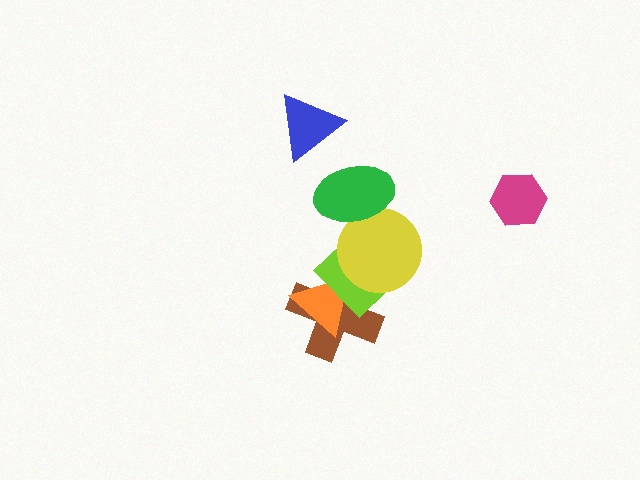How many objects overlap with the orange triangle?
2 objects overlap with the orange triangle.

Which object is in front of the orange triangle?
The lime rectangle is in front of the orange triangle.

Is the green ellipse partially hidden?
No, no other shape covers it.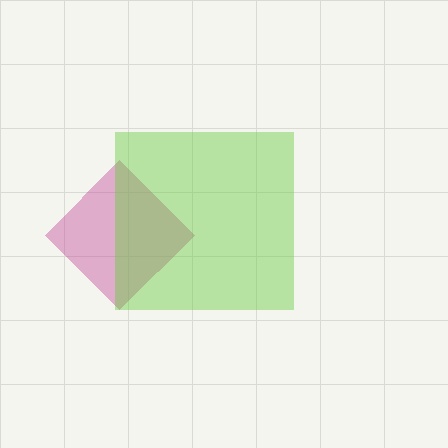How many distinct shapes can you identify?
There are 2 distinct shapes: a magenta diamond, a lime square.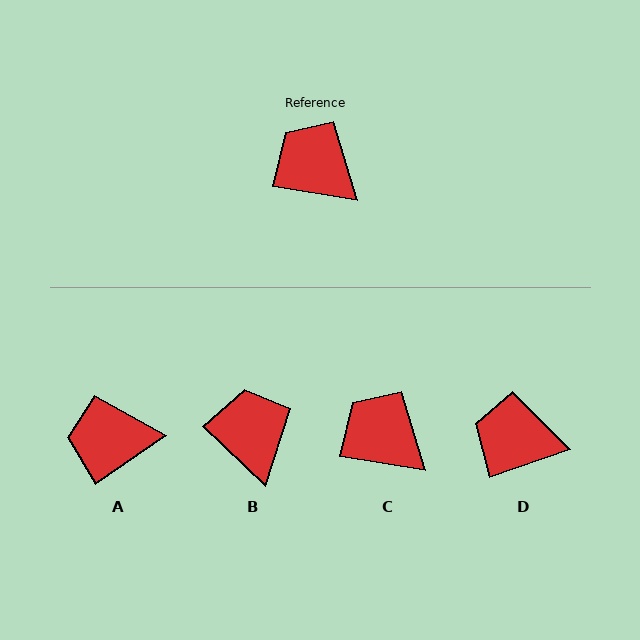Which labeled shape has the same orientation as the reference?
C.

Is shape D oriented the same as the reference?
No, it is off by about 28 degrees.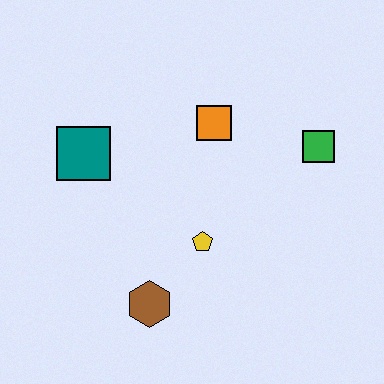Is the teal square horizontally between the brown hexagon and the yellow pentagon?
No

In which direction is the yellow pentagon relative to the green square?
The yellow pentagon is to the left of the green square.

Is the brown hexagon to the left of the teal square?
No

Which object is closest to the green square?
The orange square is closest to the green square.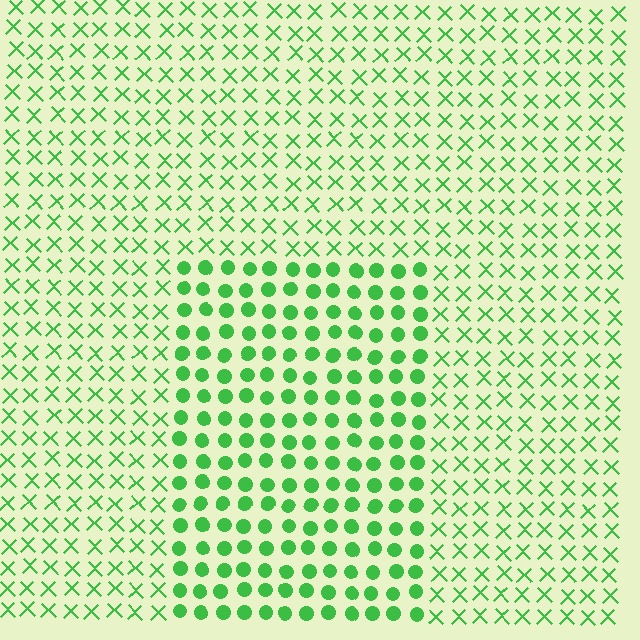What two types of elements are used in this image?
The image uses circles inside the rectangle region and X marks outside it.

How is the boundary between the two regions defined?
The boundary is defined by a change in element shape: circles inside vs. X marks outside. All elements share the same color and spacing.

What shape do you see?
I see a rectangle.